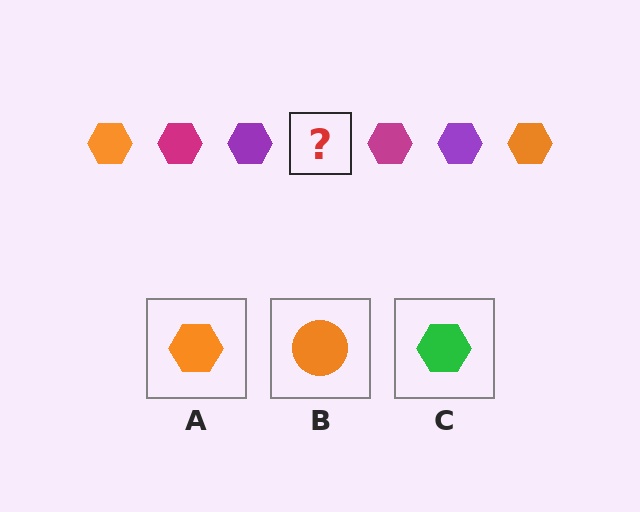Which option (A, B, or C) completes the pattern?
A.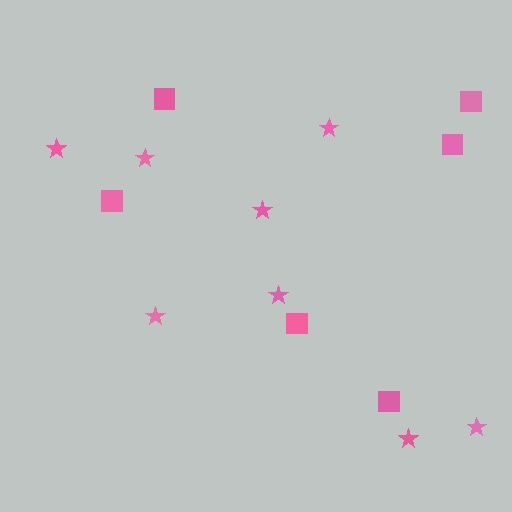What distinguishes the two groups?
There are 2 groups: one group of stars (8) and one group of squares (6).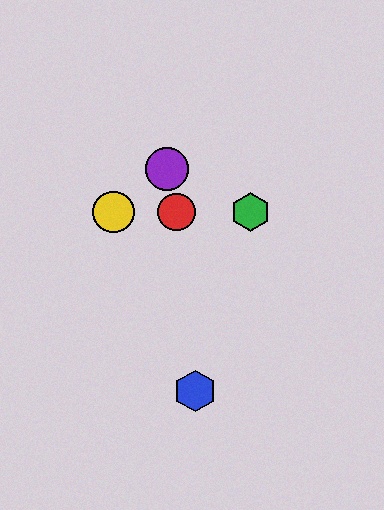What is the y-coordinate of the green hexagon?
The green hexagon is at y≈212.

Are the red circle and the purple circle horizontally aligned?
No, the red circle is at y≈212 and the purple circle is at y≈169.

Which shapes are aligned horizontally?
The red circle, the green hexagon, the yellow circle are aligned horizontally.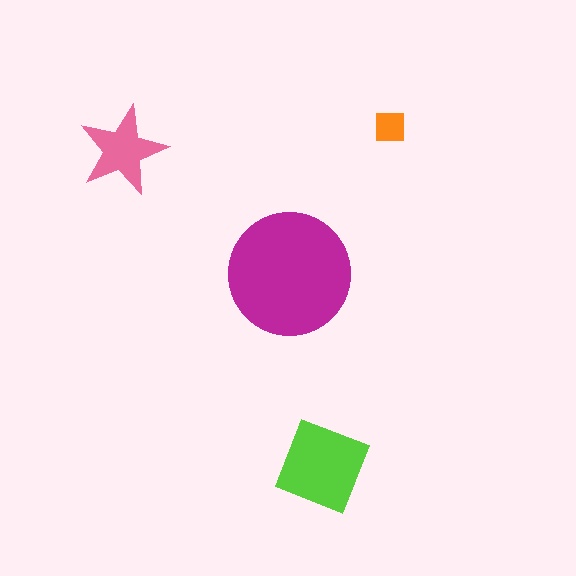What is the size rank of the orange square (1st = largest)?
4th.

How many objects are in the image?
There are 4 objects in the image.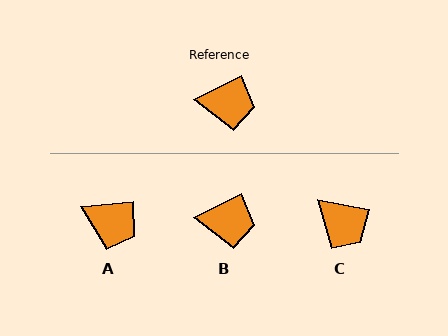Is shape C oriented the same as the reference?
No, it is off by about 36 degrees.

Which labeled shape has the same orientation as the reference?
B.